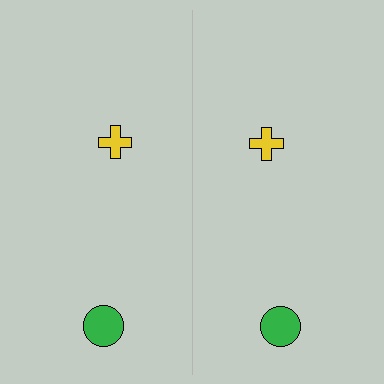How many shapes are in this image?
There are 4 shapes in this image.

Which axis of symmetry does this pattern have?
The pattern has a vertical axis of symmetry running through the center of the image.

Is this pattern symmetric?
Yes, this pattern has bilateral (reflection) symmetry.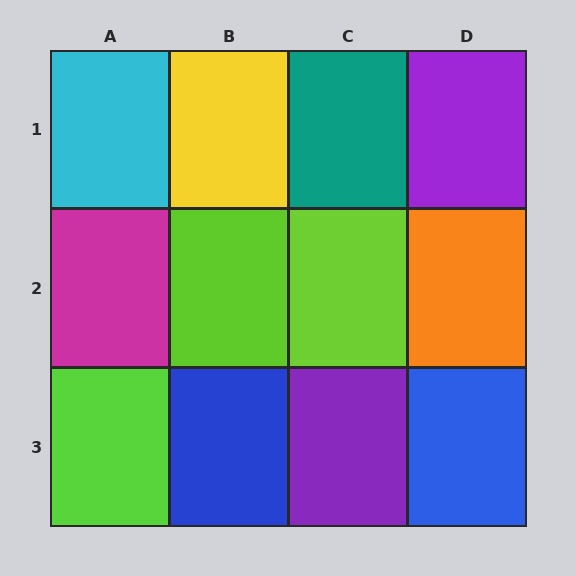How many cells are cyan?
1 cell is cyan.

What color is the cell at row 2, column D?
Orange.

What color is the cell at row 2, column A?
Magenta.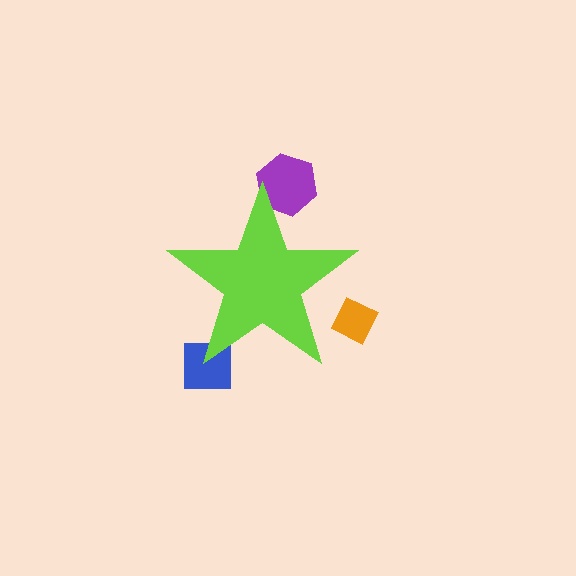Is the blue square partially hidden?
Yes, the blue square is partially hidden behind the lime star.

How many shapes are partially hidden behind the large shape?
3 shapes are partially hidden.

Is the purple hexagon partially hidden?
Yes, the purple hexagon is partially hidden behind the lime star.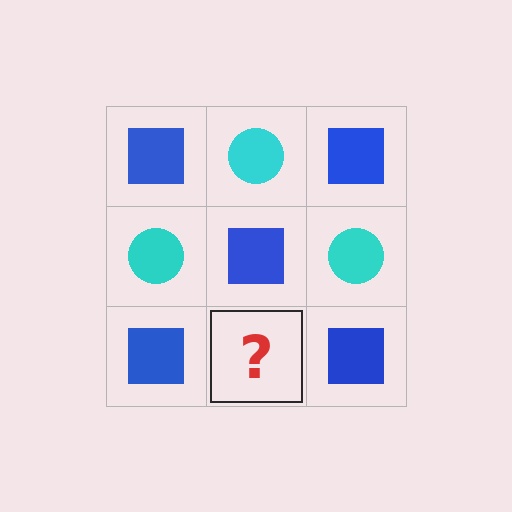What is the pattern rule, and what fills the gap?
The rule is that it alternates blue square and cyan circle in a checkerboard pattern. The gap should be filled with a cyan circle.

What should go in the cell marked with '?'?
The missing cell should contain a cyan circle.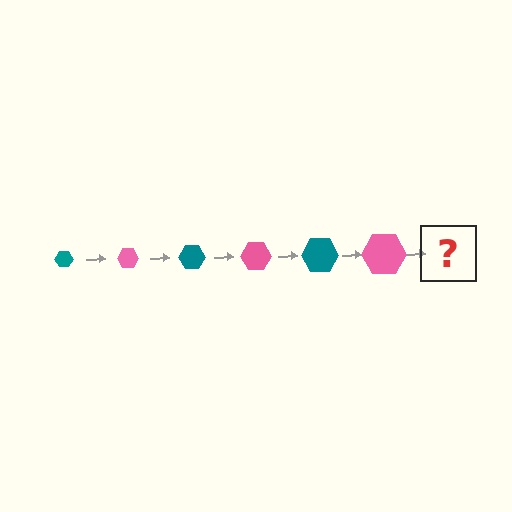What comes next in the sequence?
The next element should be a teal hexagon, larger than the previous one.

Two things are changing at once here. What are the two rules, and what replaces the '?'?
The two rules are that the hexagon grows larger each step and the color cycles through teal and pink. The '?' should be a teal hexagon, larger than the previous one.